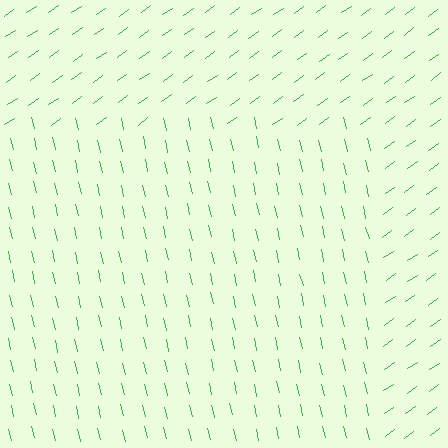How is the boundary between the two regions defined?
The boundary is defined purely by a change in line orientation (approximately 67 degrees difference). All lines are the same color and thickness.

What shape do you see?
I see a rectangle.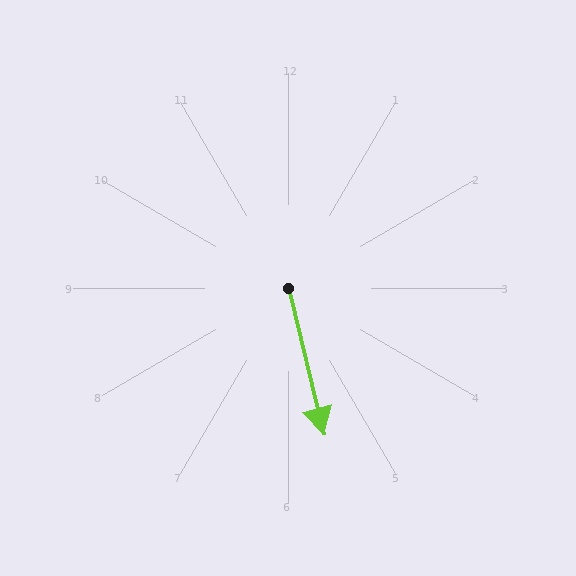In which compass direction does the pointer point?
South.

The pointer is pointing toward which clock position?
Roughly 6 o'clock.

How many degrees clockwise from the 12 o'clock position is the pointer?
Approximately 166 degrees.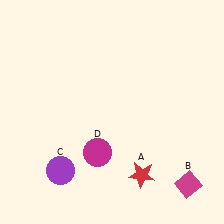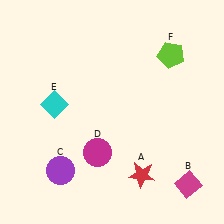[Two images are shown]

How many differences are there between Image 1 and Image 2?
There are 2 differences between the two images.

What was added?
A cyan diamond (E), a lime pentagon (F) were added in Image 2.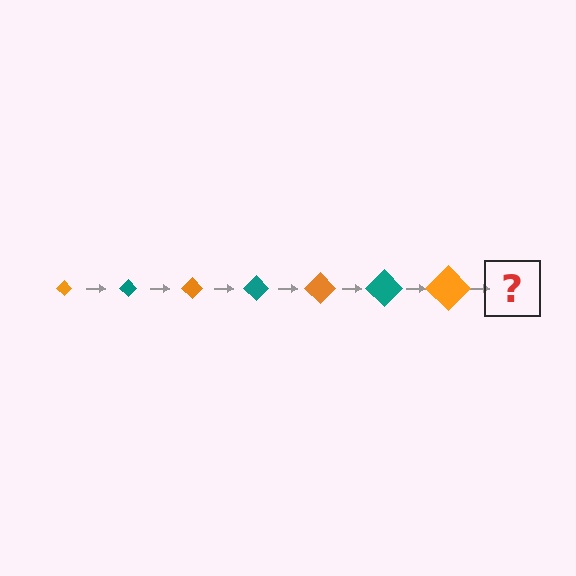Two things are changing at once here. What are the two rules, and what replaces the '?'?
The two rules are that the diamond grows larger each step and the color cycles through orange and teal. The '?' should be a teal diamond, larger than the previous one.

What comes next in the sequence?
The next element should be a teal diamond, larger than the previous one.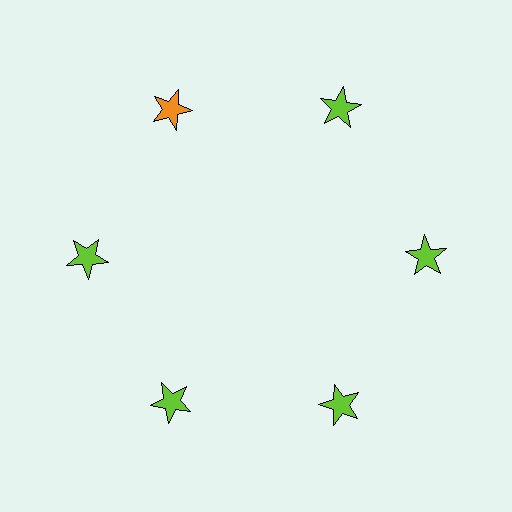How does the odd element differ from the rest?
It has a different color: orange instead of lime.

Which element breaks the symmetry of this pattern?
The orange star at roughly the 11 o'clock position breaks the symmetry. All other shapes are lime stars.